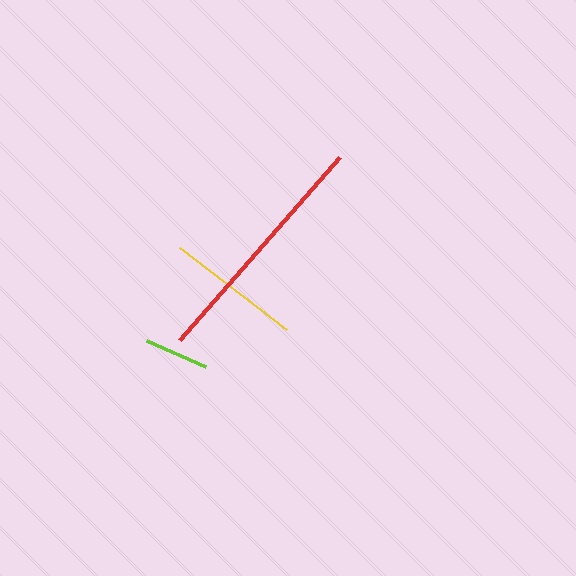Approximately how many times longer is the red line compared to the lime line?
The red line is approximately 3.8 times the length of the lime line.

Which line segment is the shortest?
The lime line is the shortest at approximately 65 pixels.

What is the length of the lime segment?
The lime segment is approximately 65 pixels long.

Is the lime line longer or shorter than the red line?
The red line is longer than the lime line.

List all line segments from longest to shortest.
From longest to shortest: red, yellow, lime.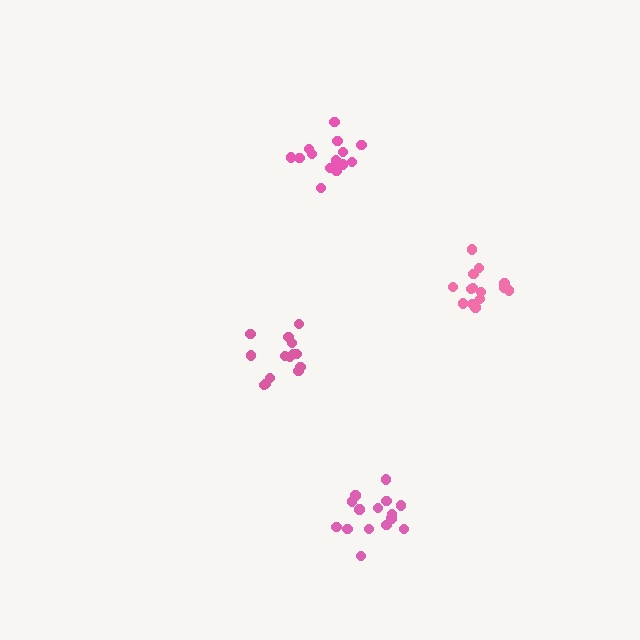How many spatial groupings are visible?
There are 4 spatial groupings.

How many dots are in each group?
Group 1: 14 dots, Group 2: 15 dots, Group 3: 14 dots, Group 4: 14 dots (57 total).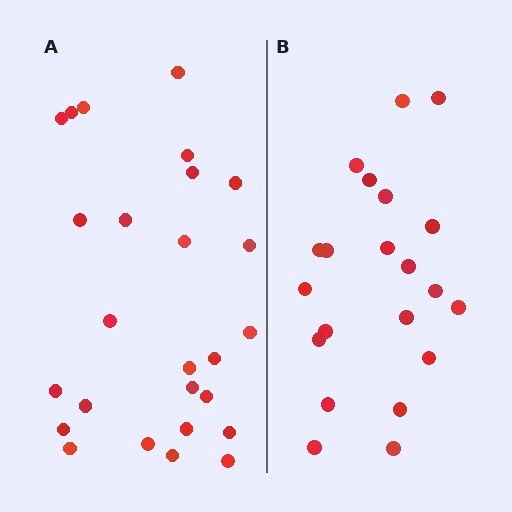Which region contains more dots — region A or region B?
Region A (the left region) has more dots.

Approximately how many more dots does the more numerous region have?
Region A has about 5 more dots than region B.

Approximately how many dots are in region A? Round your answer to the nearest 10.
About 30 dots. (The exact count is 26, which rounds to 30.)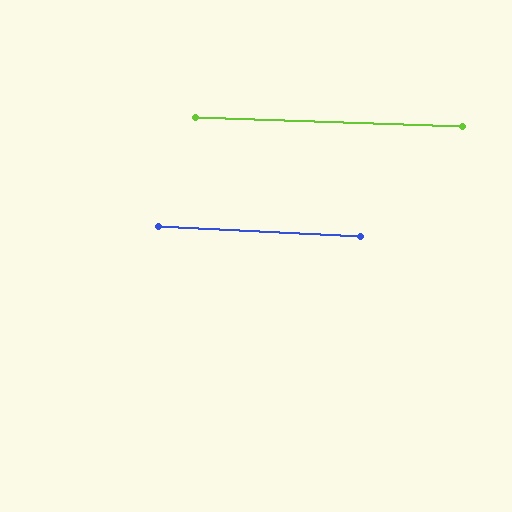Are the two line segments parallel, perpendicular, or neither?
Parallel — their directions differ by only 1.0°.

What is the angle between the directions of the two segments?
Approximately 1 degree.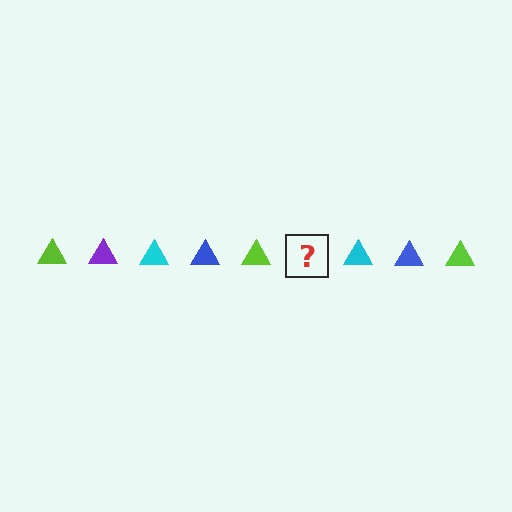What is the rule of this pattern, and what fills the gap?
The rule is that the pattern cycles through lime, purple, cyan, blue triangles. The gap should be filled with a purple triangle.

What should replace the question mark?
The question mark should be replaced with a purple triangle.